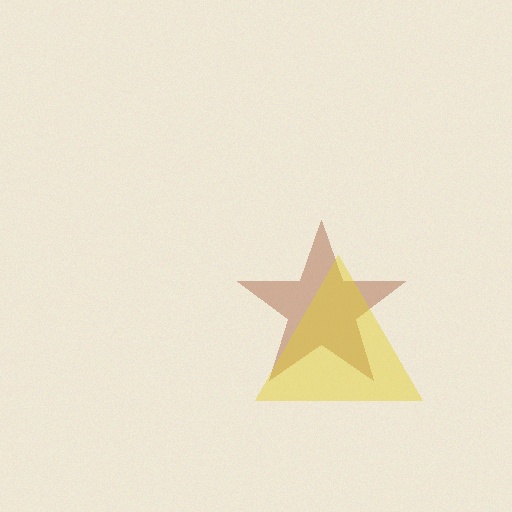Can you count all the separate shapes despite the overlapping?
Yes, there are 2 separate shapes.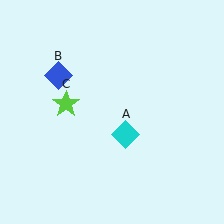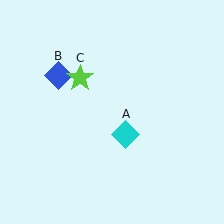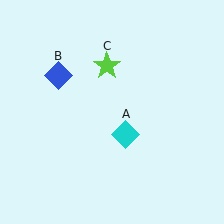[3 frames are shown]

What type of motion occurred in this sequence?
The lime star (object C) rotated clockwise around the center of the scene.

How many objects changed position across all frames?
1 object changed position: lime star (object C).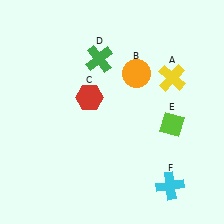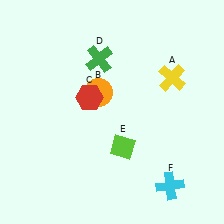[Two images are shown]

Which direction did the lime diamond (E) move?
The lime diamond (E) moved left.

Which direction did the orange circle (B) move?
The orange circle (B) moved left.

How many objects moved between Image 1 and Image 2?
2 objects moved between the two images.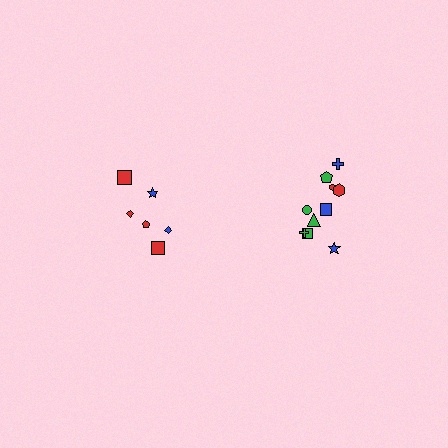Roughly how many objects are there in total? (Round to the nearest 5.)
Roughly 15 objects in total.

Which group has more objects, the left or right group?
The right group.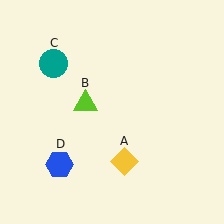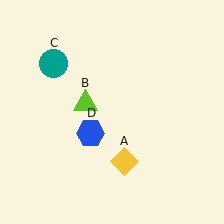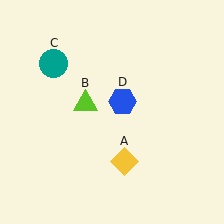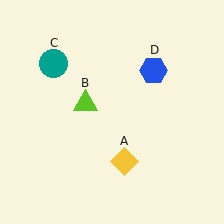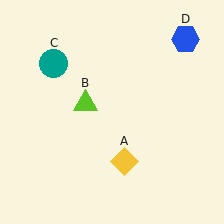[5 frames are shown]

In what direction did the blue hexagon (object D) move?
The blue hexagon (object D) moved up and to the right.